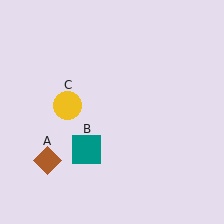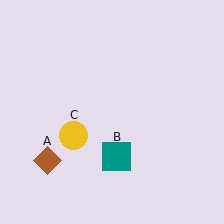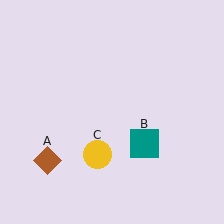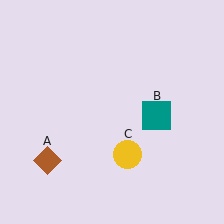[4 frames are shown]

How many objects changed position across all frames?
2 objects changed position: teal square (object B), yellow circle (object C).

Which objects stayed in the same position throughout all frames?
Brown diamond (object A) remained stationary.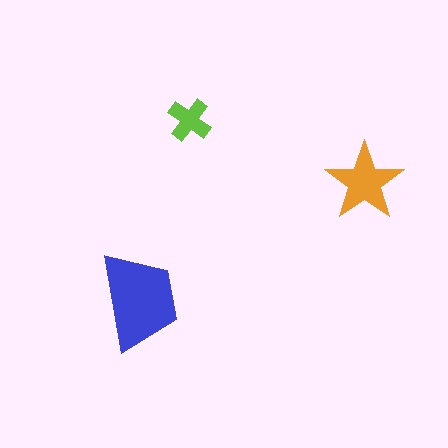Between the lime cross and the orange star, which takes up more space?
The orange star.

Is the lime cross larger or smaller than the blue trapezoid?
Smaller.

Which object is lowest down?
The blue trapezoid is bottommost.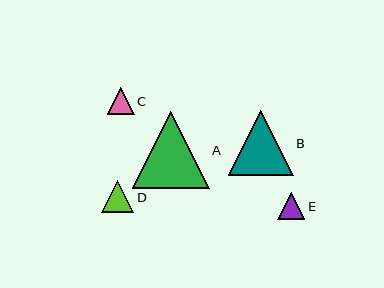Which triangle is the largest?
Triangle A is the largest with a size of approximately 77 pixels.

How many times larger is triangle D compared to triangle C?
Triangle D is approximately 1.2 times the size of triangle C.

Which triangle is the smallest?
Triangle C is the smallest with a size of approximately 27 pixels.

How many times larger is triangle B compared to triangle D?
Triangle B is approximately 2.0 times the size of triangle D.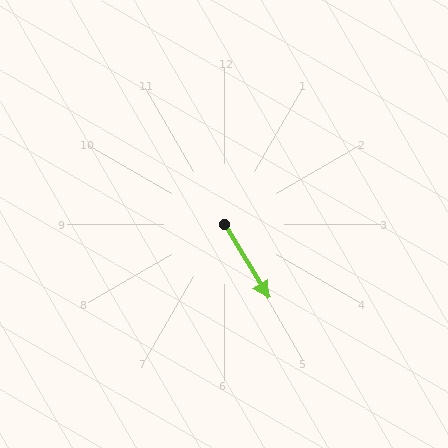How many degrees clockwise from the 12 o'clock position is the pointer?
Approximately 149 degrees.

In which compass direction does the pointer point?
Southeast.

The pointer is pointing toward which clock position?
Roughly 5 o'clock.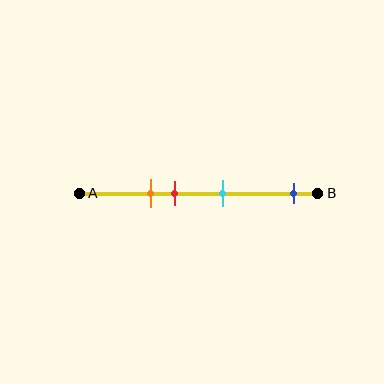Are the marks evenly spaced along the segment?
No, the marks are not evenly spaced.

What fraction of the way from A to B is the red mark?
The red mark is approximately 40% (0.4) of the way from A to B.